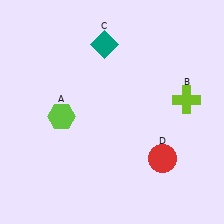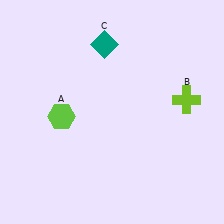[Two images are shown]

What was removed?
The red circle (D) was removed in Image 2.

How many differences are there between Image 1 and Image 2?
There is 1 difference between the two images.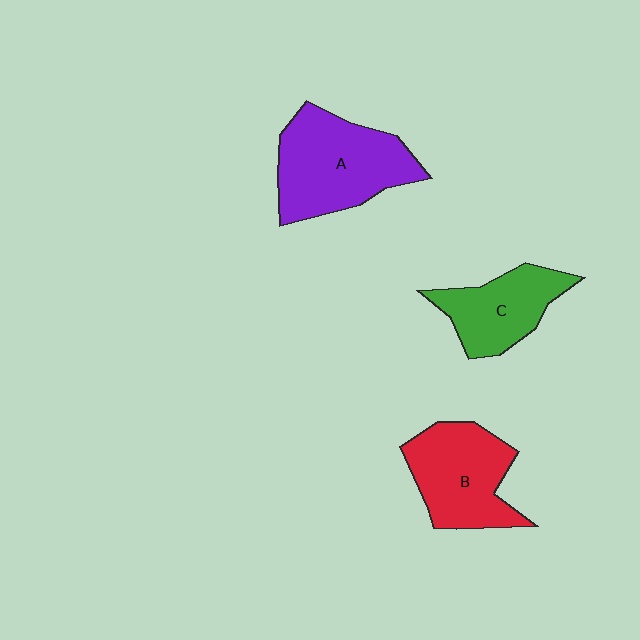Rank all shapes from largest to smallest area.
From largest to smallest: A (purple), B (red), C (green).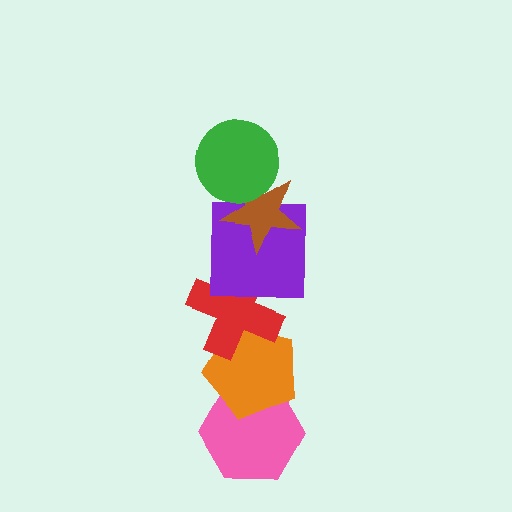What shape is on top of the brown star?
The green circle is on top of the brown star.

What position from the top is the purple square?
The purple square is 3rd from the top.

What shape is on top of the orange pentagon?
The red cross is on top of the orange pentagon.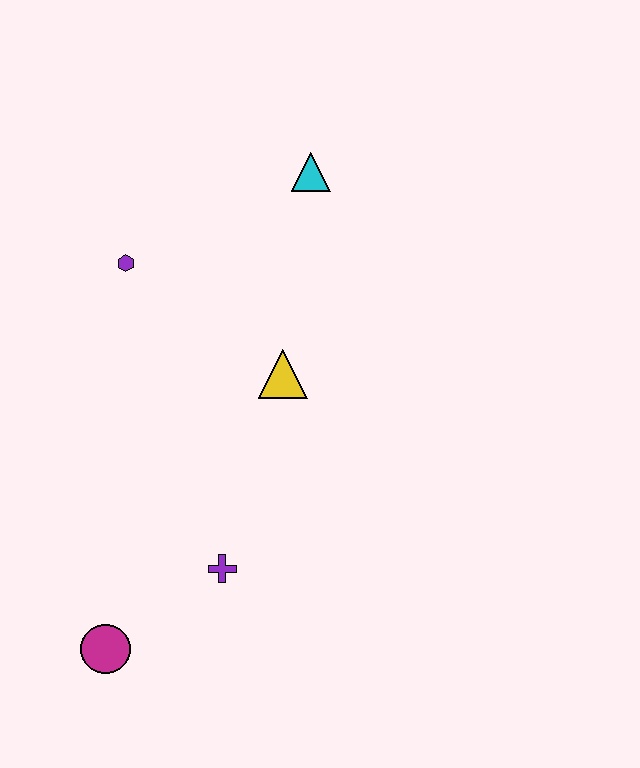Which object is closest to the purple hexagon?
The yellow triangle is closest to the purple hexagon.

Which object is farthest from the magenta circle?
The cyan triangle is farthest from the magenta circle.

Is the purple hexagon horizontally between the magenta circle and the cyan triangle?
Yes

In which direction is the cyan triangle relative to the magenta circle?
The cyan triangle is above the magenta circle.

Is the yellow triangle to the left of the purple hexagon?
No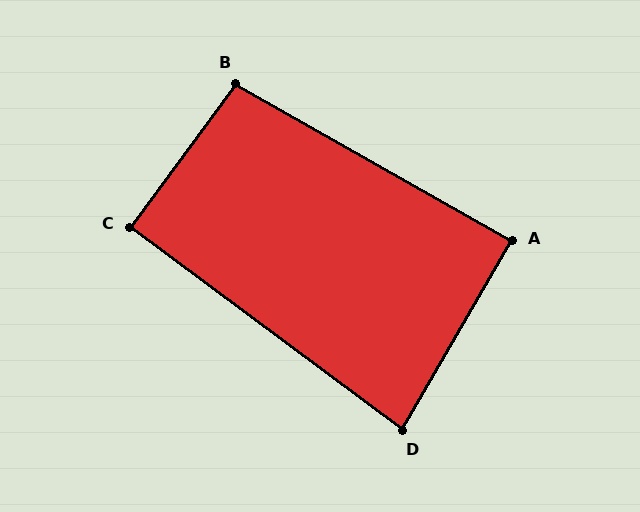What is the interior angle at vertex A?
Approximately 90 degrees (approximately right).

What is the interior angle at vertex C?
Approximately 90 degrees (approximately right).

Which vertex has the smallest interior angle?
D, at approximately 83 degrees.